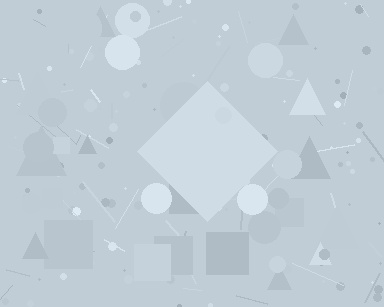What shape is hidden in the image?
A diamond is hidden in the image.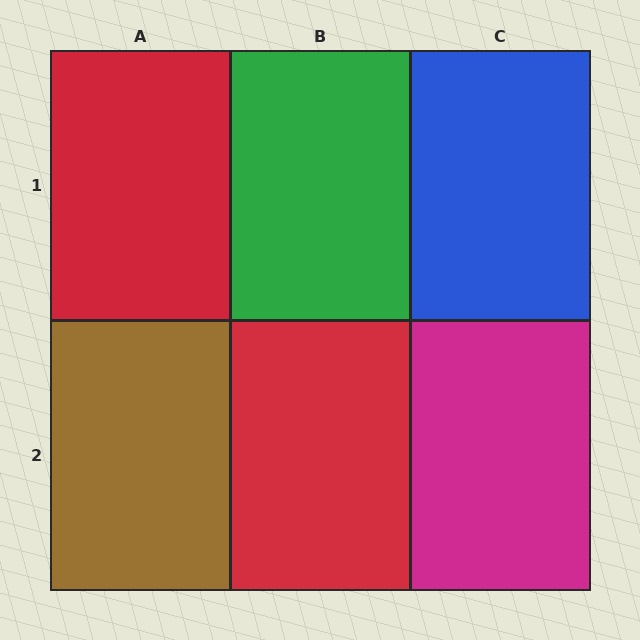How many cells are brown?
1 cell is brown.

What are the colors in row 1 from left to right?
Red, green, blue.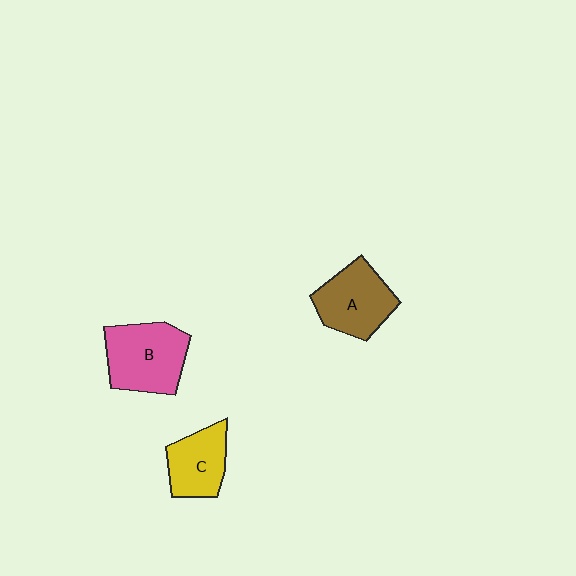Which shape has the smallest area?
Shape C (yellow).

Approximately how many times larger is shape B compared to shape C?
Approximately 1.4 times.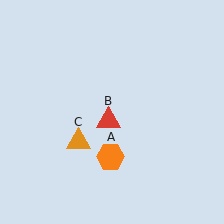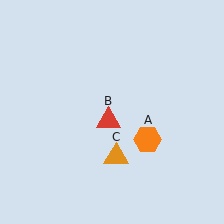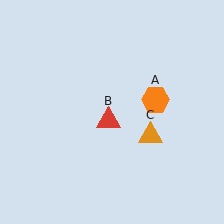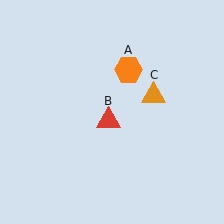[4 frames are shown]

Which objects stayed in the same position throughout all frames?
Red triangle (object B) remained stationary.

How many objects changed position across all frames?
2 objects changed position: orange hexagon (object A), orange triangle (object C).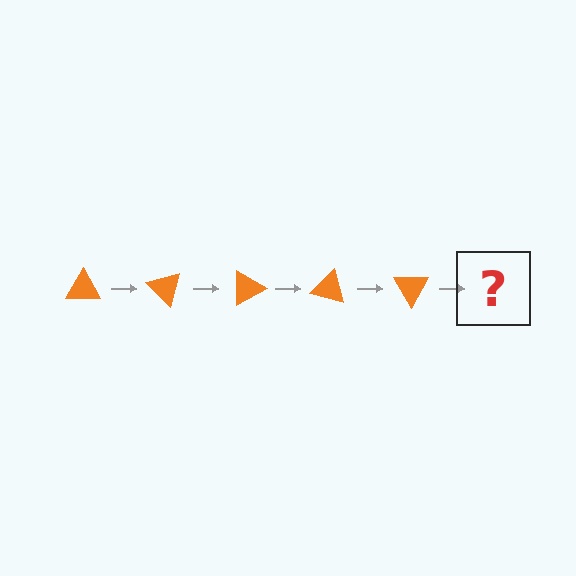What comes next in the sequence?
The next element should be an orange triangle rotated 225 degrees.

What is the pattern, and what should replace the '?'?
The pattern is that the triangle rotates 45 degrees each step. The '?' should be an orange triangle rotated 225 degrees.